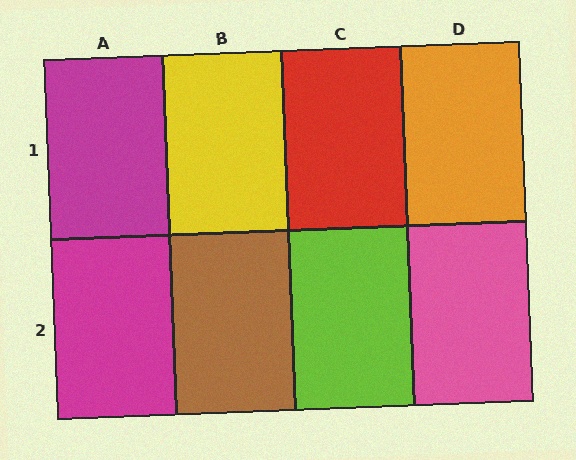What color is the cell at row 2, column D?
Pink.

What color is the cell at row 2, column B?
Brown.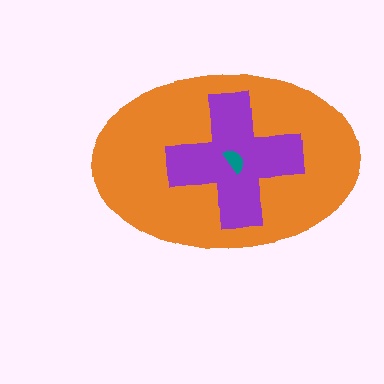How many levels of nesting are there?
3.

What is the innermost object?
The teal semicircle.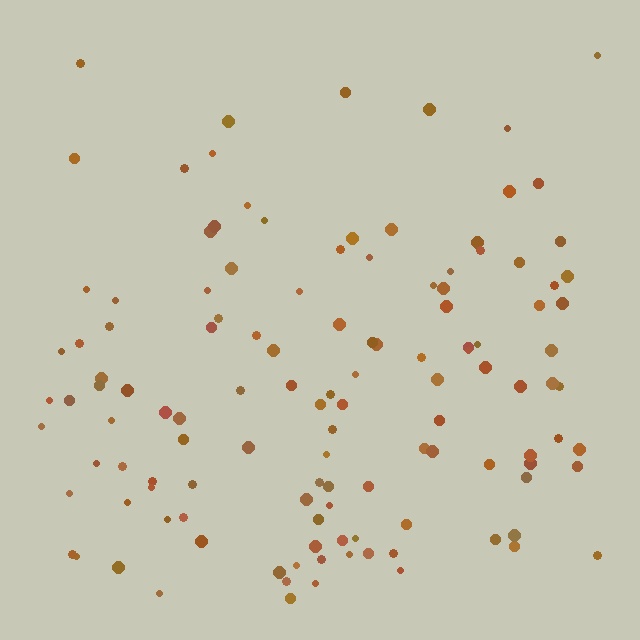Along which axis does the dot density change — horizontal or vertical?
Vertical.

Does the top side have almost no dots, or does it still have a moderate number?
Still a moderate number, just noticeably fewer than the bottom.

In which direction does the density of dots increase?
From top to bottom, with the bottom side densest.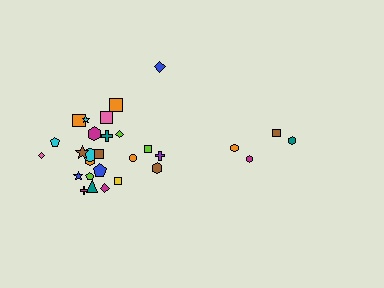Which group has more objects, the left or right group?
The left group.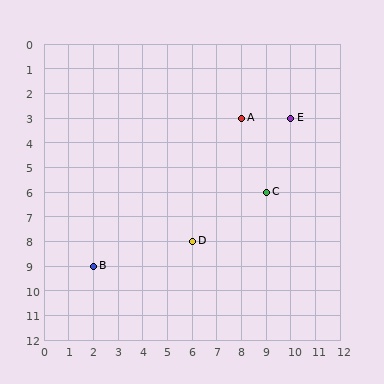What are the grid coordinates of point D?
Point D is at grid coordinates (6, 8).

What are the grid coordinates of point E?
Point E is at grid coordinates (10, 3).